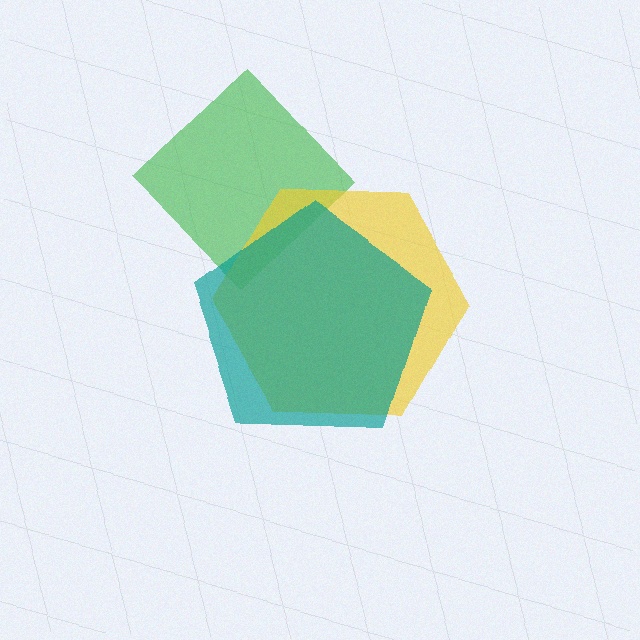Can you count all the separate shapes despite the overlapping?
Yes, there are 3 separate shapes.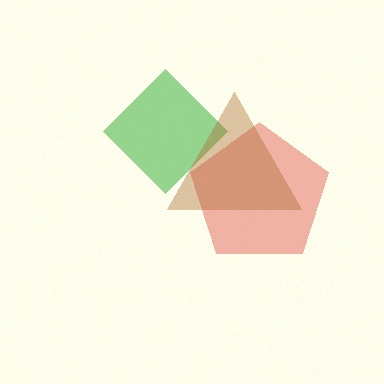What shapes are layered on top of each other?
The layered shapes are: a red pentagon, a green diamond, a brown triangle.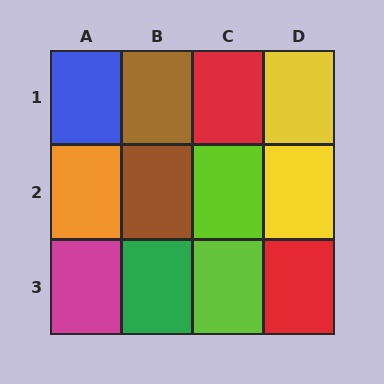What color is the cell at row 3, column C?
Lime.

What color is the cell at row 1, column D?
Yellow.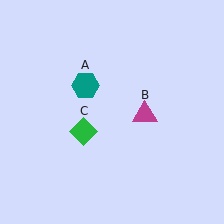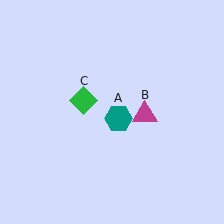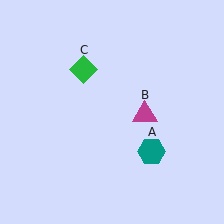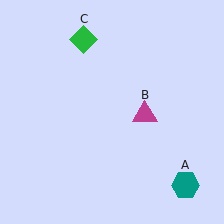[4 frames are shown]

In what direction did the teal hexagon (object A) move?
The teal hexagon (object A) moved down and to the right.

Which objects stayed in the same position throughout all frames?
Magenta triangle (object B) remained stationary.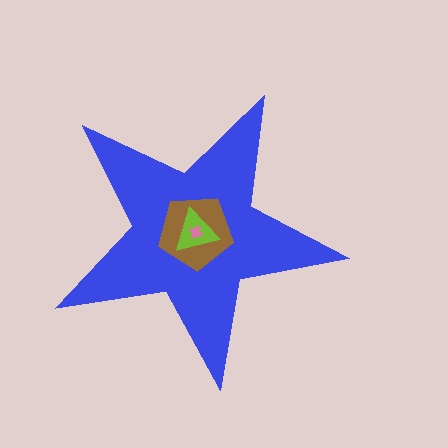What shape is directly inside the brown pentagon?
The lime triangle.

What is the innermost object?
The pink cross.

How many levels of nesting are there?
4.